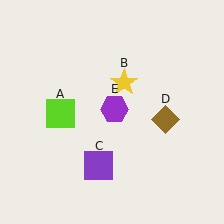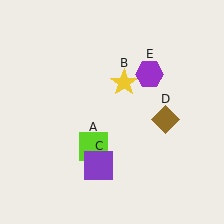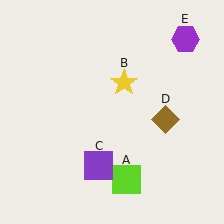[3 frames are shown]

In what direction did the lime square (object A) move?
The lime square (object A) moved down and to the right.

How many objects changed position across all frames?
2 objects changed position: lime square (object A), purple hexagon (object E).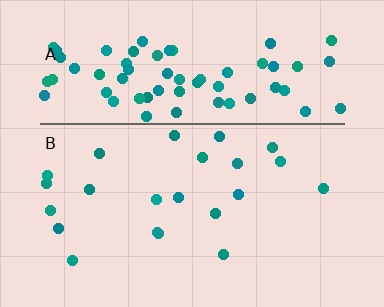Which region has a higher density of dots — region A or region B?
A (the top).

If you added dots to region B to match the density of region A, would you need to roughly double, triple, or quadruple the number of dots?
Approximately quadruple.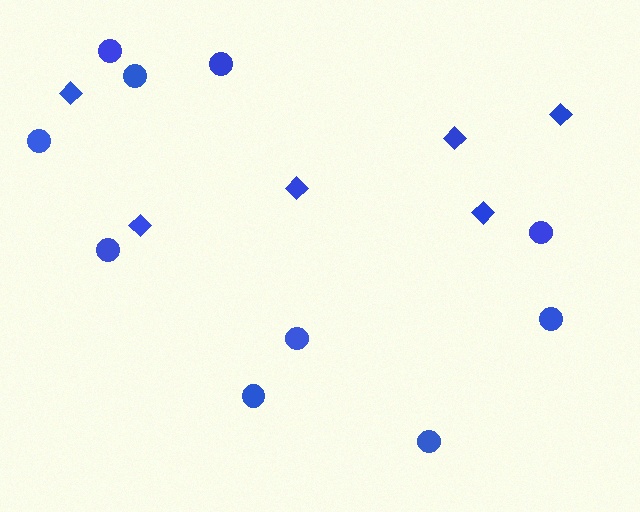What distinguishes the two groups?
There are 2 groups: one group of circles (10) and one group of diamonds (6).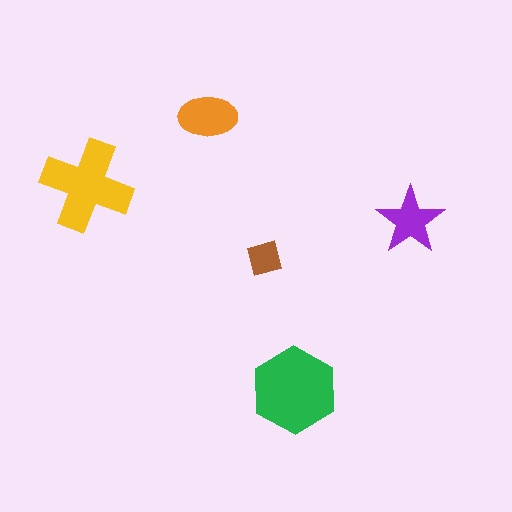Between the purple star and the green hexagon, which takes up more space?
The green hexagon.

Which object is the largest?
The green hexagon.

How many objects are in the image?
There are 5 objects in the image.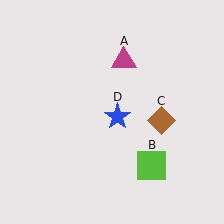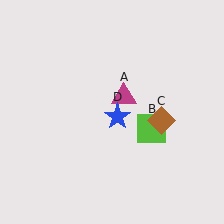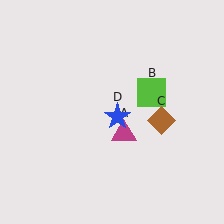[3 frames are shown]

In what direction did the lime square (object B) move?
The lime square (object B) moved up.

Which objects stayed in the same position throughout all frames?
Brown diamond (object C) and blue star (object D) remained stationary.